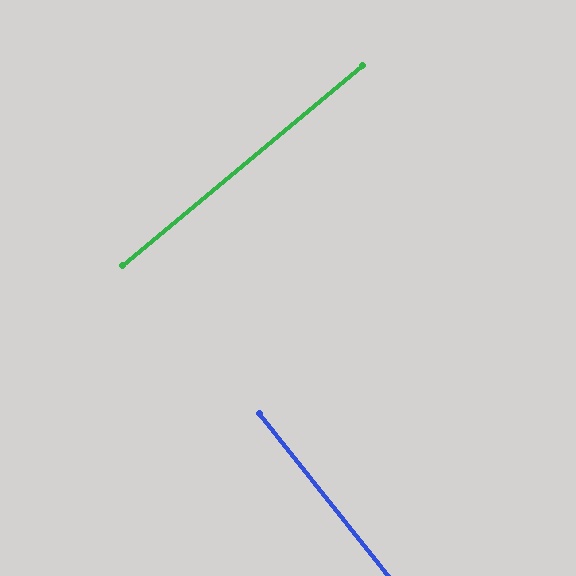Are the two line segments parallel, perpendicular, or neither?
Perpendicular — they meet at approximately 89°.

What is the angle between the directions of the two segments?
Approximately 89 degrees.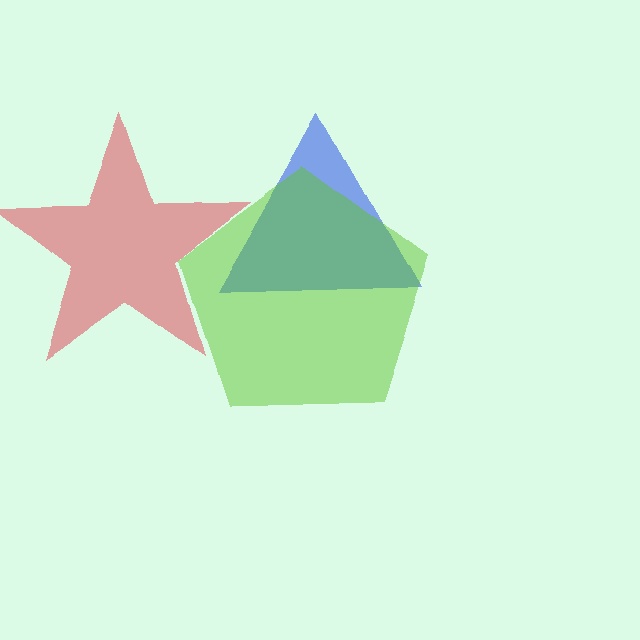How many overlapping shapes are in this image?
There are 3 overlapping shapes in the image.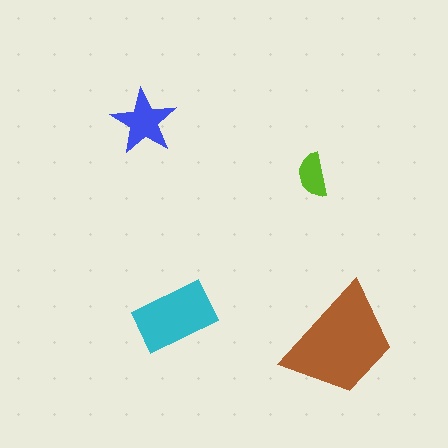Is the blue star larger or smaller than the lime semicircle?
Larger.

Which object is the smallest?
The lime semicircle.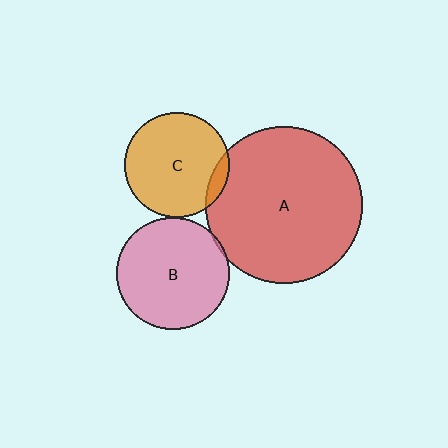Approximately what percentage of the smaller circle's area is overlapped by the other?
Approximately 5%.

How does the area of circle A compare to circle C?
Approximately 2.2 times.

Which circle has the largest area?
Circle A (red).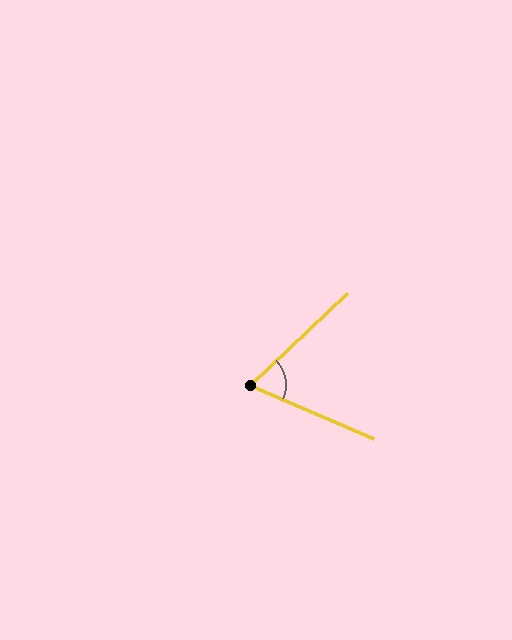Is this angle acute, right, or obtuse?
It is acute.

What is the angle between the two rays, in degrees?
Approximately 67 degrees.